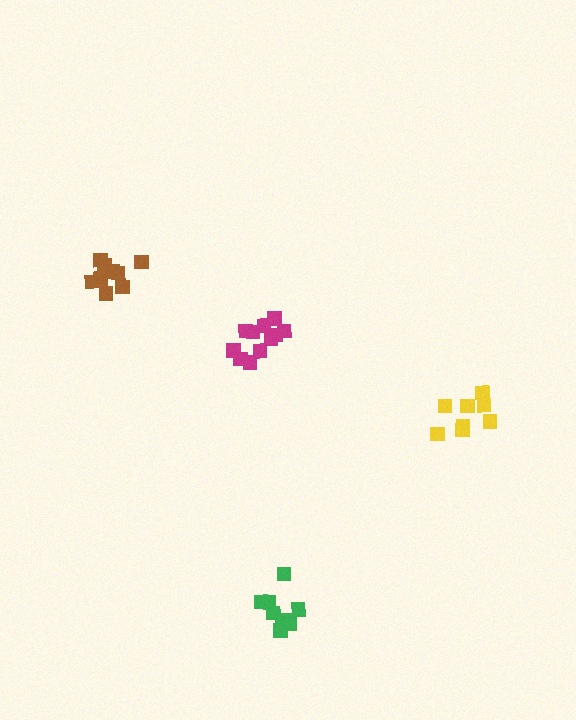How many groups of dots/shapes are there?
There are 4 groups.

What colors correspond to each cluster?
The clusters are colored: magenta, yellow, brown, green.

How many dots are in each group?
Group 1: 11 dots, Group 2: 8 dots, Group 3: 9 dots, Group 4: 10 dots (38 total).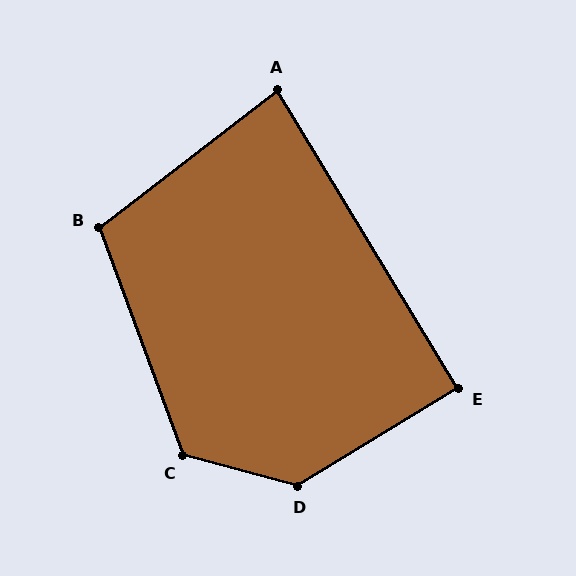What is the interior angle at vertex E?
Approximately 90 degrees (approximately right).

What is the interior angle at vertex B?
Approximately 108 degrees (obtuse).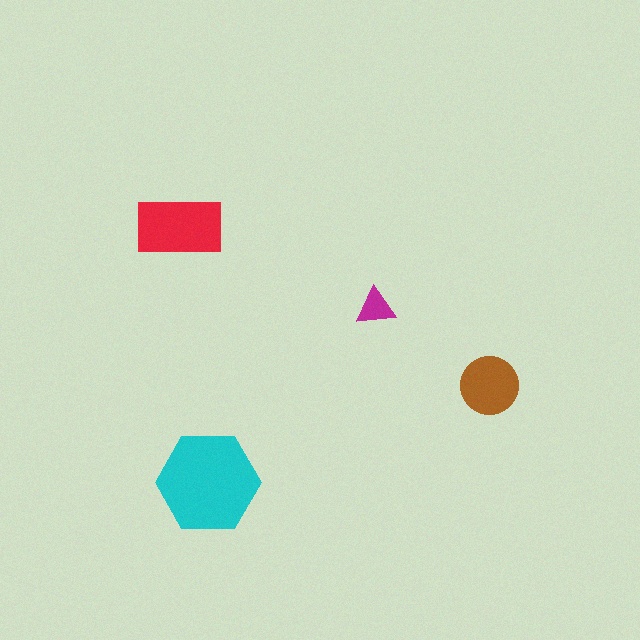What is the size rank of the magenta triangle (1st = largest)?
4th.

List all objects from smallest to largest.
The magenta triangle, the brown circle, the red rectangle, the cyan hexagon.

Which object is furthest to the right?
The brown circle is rightmost.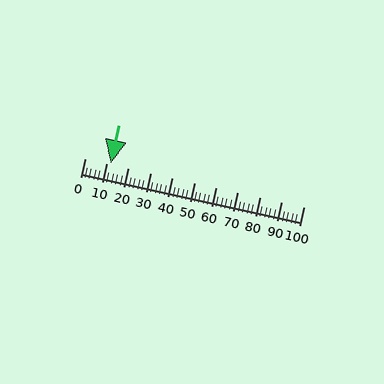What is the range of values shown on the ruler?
The ruler shows values from 0 to 100.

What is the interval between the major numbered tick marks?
The major tick marks are spaced 10 units apart.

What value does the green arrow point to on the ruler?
The green arrow points to approximately 12.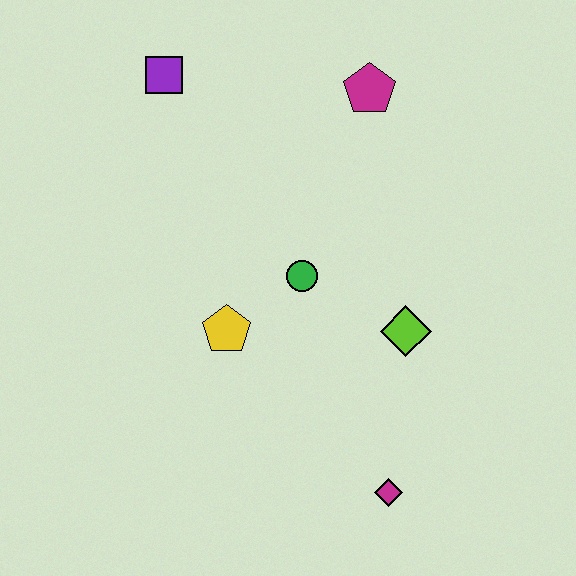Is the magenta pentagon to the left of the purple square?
No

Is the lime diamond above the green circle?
No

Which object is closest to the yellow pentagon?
The green circle is closest to the yellow pentagon.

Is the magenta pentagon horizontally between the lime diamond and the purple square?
Yes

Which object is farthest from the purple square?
The magenta diamond is farthest from the purple square.